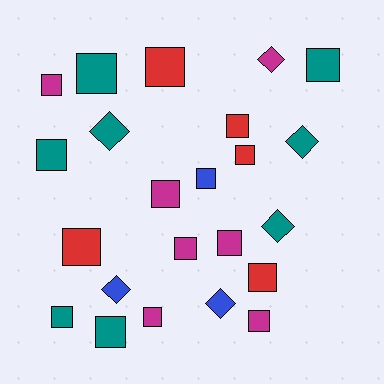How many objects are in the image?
There are 23 objects.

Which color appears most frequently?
Teal, with 8 objects.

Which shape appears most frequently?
Square, with 17 objects.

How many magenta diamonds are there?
There is 1 magenta diamond.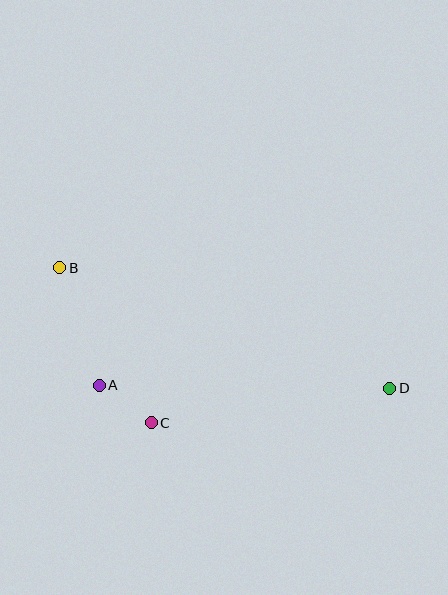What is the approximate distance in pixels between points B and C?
The distance between B and C is approximately 180 pixels.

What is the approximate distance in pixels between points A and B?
The distance between A and B is approximately 124 pixels.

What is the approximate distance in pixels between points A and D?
The distance between A and D is approximately 291 pixels.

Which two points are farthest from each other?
Points B and D are farthest from each other.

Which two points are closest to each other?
Points A and C are closest to each other.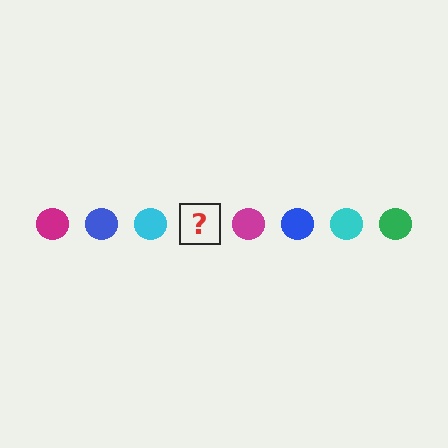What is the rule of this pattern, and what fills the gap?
The rule is that the pattern cycles through magenta, blue, cyan, green circles. The gap should be filled with a green circle.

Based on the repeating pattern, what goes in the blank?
The blank should be a green circle.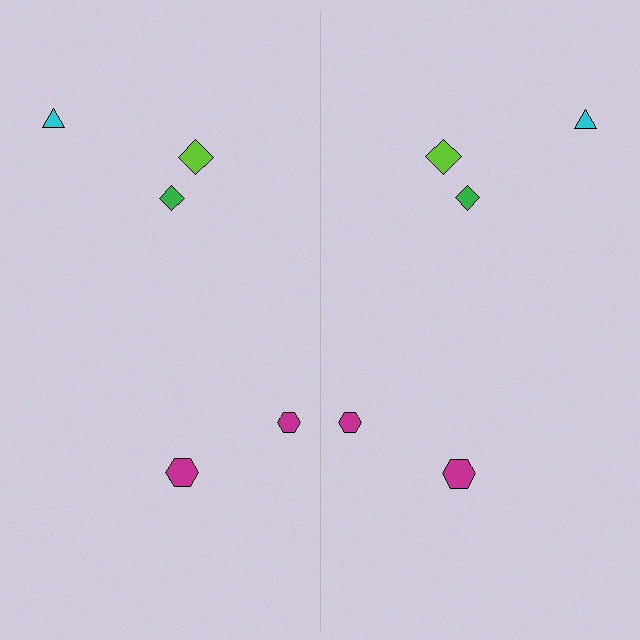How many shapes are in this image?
There are 10 shapes in this image.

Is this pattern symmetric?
Yes, this pattern has bilateral (reflection) symmetry.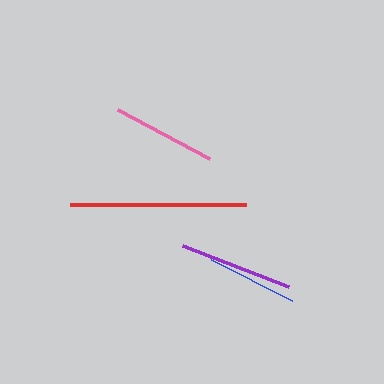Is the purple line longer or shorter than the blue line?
The purple line is longer than the blue line.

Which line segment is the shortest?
The blue line is the shortest at approximately 91 pixels.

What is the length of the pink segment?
The pink segment is approximately 104 pixels long.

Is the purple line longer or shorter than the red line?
The red line is longer than the purple line.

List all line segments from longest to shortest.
From longest to shortest: red, purple, pink, blue.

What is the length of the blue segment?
The blue segment is approximately 91 pixels long.